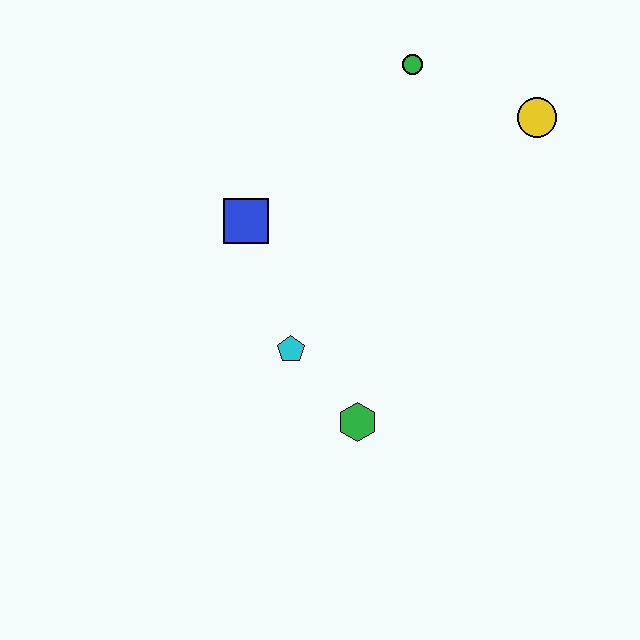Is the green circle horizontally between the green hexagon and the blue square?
No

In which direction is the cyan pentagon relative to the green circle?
The cyan pentagon is below the green circle.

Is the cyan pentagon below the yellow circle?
Yes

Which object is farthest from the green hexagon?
The green circle is farthest from the green hexagon.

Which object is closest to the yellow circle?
The green circle is closest to the yellow circle.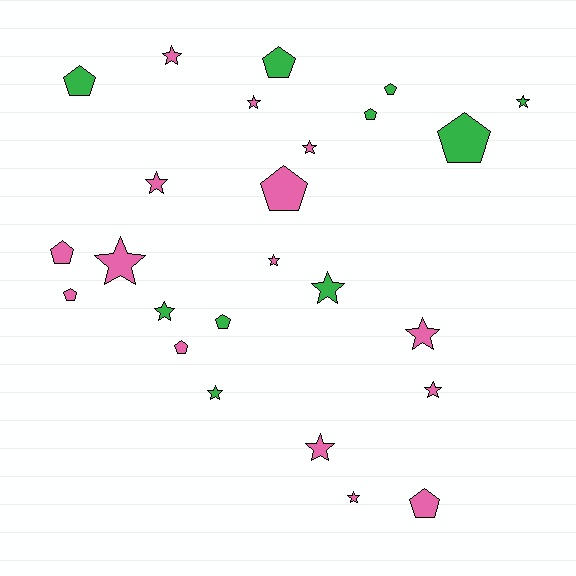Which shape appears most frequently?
Star, with 14 objects.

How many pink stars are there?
There are 10 pink stars.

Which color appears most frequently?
Pink, with 15 objects.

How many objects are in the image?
There are 25 objects.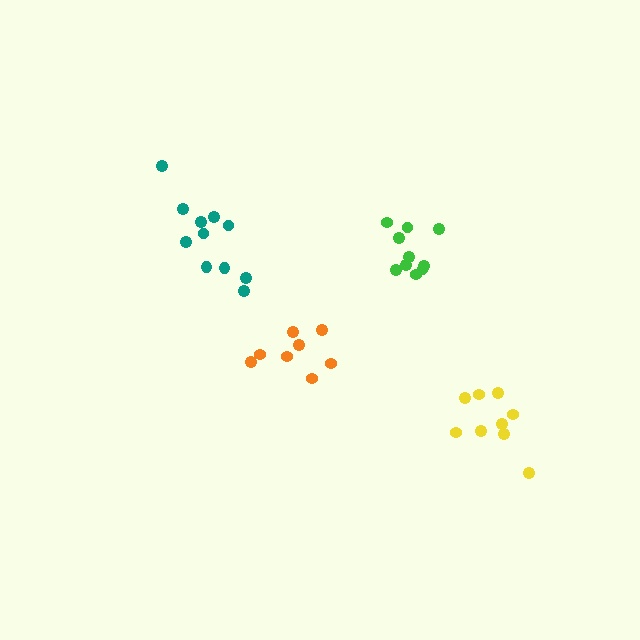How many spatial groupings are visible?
There are 4 spatial groupings.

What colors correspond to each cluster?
The clusters are colored: green, orange, teal, yellow.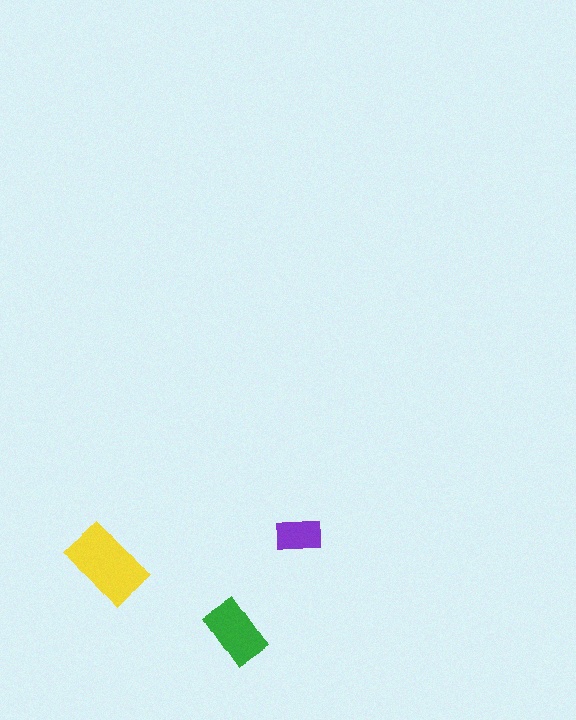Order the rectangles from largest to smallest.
the yellow one, the green one, the purple one.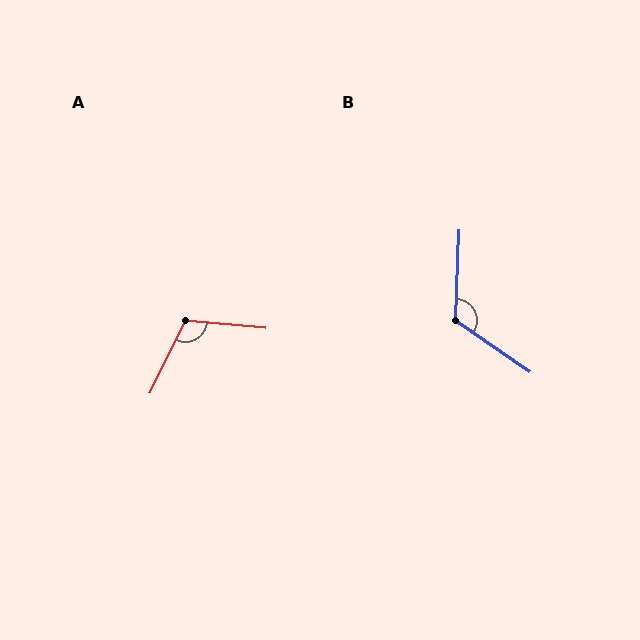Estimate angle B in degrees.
Approximately 122 degrees.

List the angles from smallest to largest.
A (110°), B (122°).